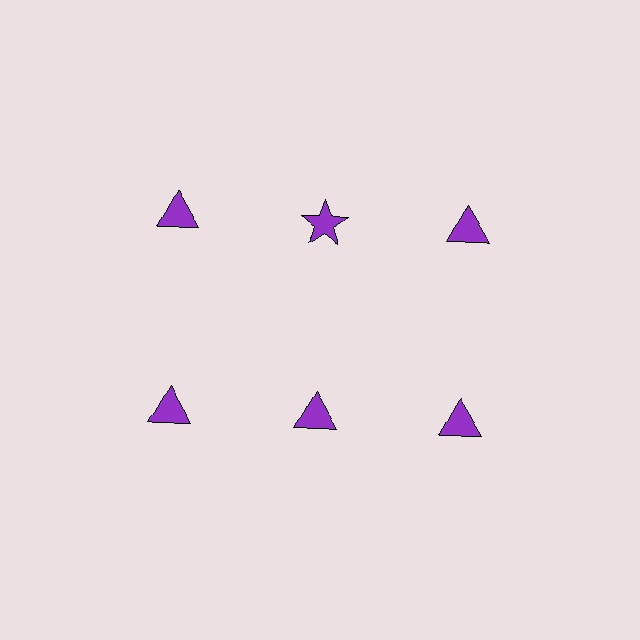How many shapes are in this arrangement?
There are 6 shapes arranged in a grid pattern.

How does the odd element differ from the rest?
It has a different shape: star instead of triangle.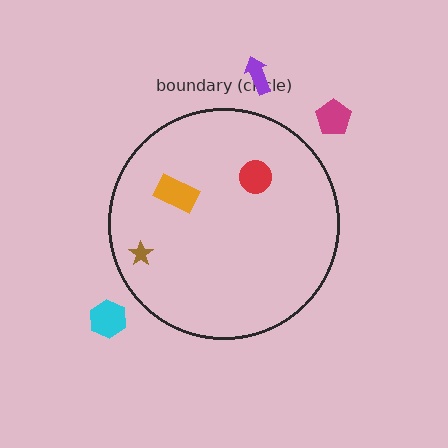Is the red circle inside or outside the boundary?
Inside.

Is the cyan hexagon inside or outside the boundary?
Outside.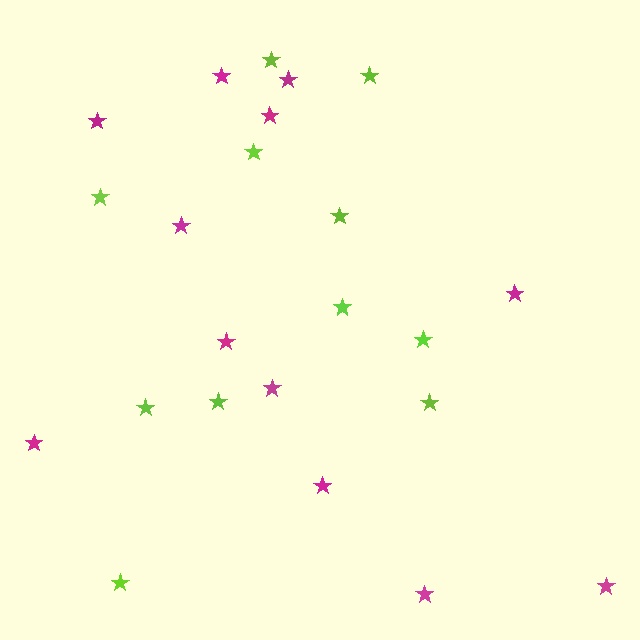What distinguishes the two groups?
There are 2 groups: one group of lime stars (11) and one group of magenta stars (12).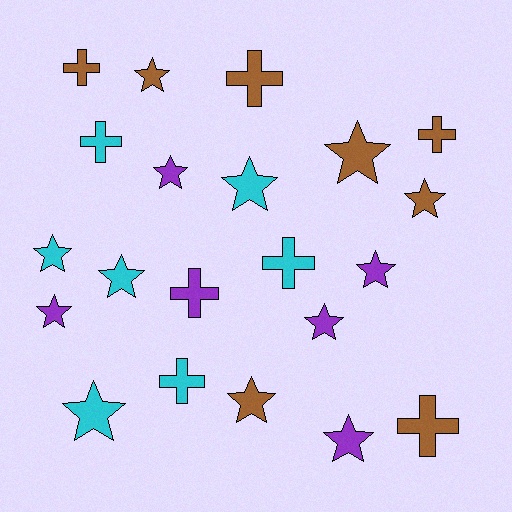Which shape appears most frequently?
Star, with 13 objects.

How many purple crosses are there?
There is 1 purple cross.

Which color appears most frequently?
Brown, with 8 objects.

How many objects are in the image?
There are 21 objects.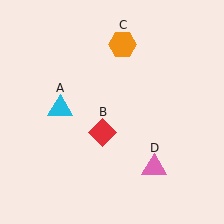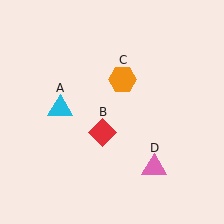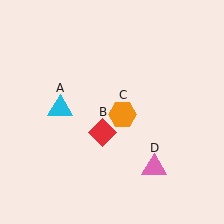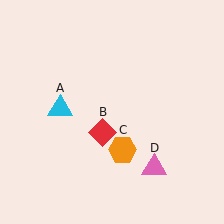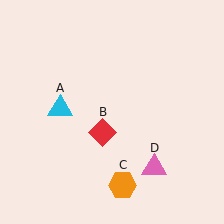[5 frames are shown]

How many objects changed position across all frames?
1 object changed position: orange hexagon (object C).